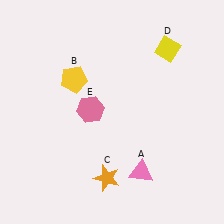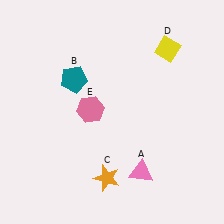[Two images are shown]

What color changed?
The pentagon (B) changed from yellow in Image 1 to teal in Image 2.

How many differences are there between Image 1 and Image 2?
There is 1 difference between the two images.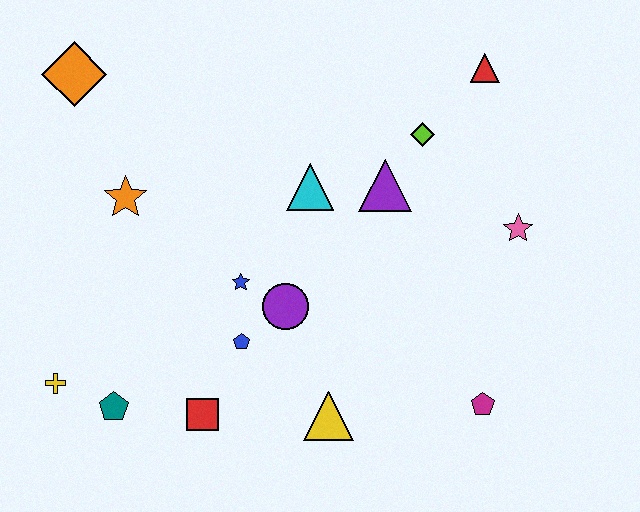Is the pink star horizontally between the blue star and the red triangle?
No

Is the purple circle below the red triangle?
Yes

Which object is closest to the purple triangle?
The lime diamond is closest to the purple triangle.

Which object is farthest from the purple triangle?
The yellow cross is farthest from the purple triangle.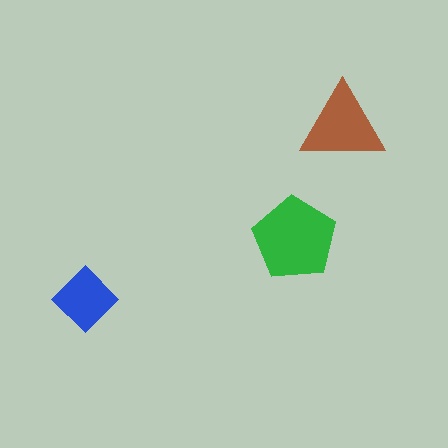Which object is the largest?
The green pentagon.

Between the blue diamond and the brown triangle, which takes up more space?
The brown triangle.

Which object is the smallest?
The blue diamond.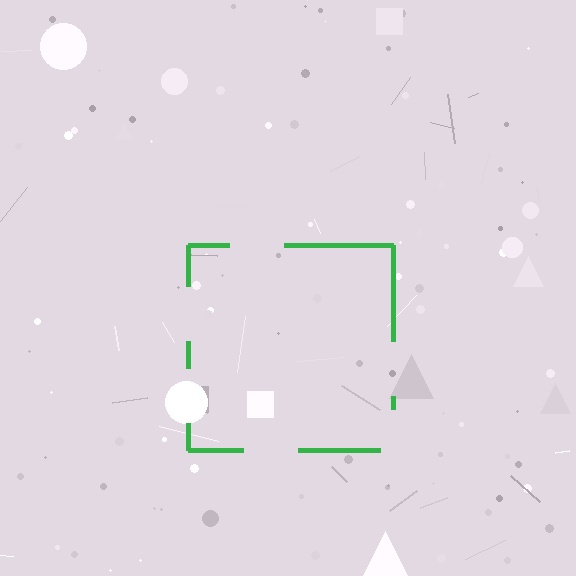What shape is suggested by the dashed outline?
The dashed outline suggests a square.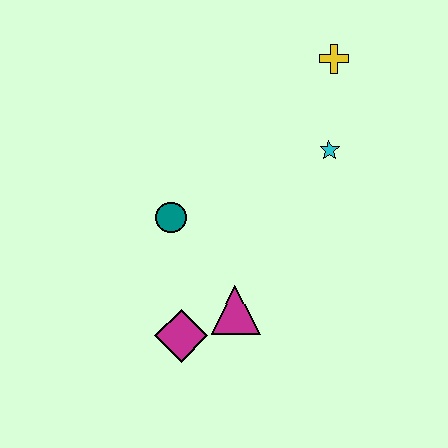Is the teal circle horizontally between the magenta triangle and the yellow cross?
No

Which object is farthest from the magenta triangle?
The yellow cross is farthest from the magenta triangle.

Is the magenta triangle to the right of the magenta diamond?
Yes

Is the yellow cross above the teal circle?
Yes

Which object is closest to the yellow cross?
The cyan star is closest to the yellow cross.